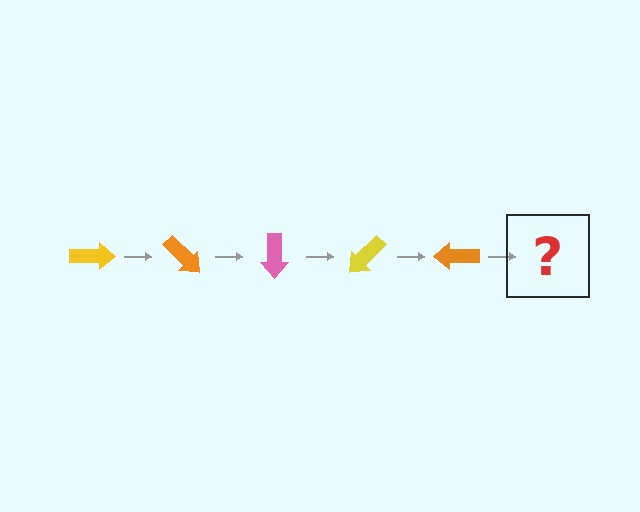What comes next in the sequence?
The next element should be a pink arrow, rotated 225 degrees from the start.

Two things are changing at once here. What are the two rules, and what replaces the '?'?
The two rules are that it rotates 45 degrees each step and the color cycles through yellow, orange, and pink. The '?' should be a pink arrow, rotated 225 degrees from the start.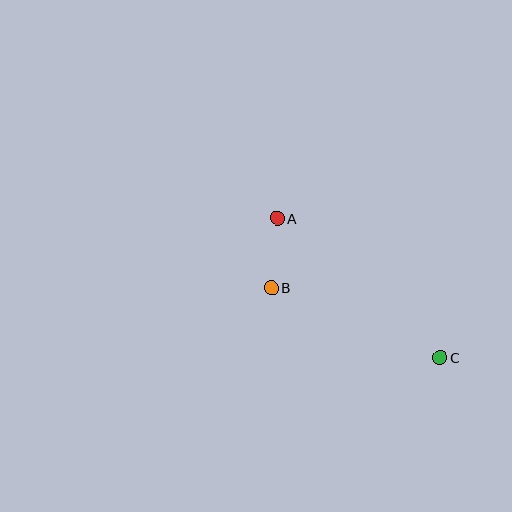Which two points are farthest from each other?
Points A and C are farthest from each other.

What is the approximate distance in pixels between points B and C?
The distance between B and C is approximately 182 pixels.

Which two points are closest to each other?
Points A and B are closest to each other.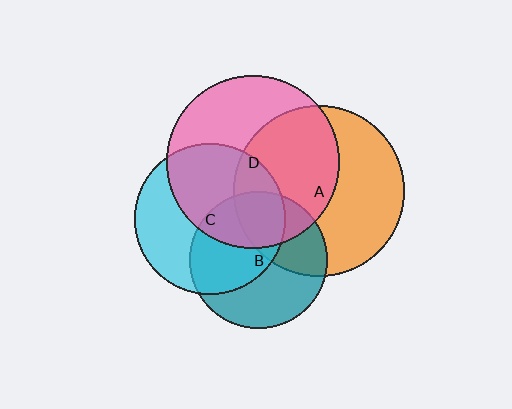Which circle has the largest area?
Circle D (pink).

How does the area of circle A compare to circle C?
Approximately 1.3 times.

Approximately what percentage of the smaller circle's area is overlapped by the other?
Approximately 35%.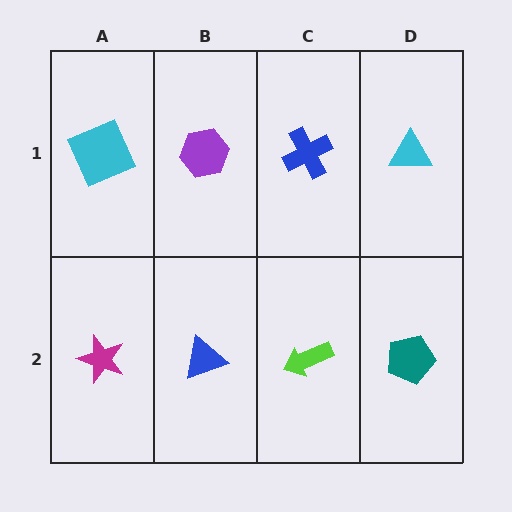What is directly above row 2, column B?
A purple hexagon.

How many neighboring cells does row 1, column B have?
3.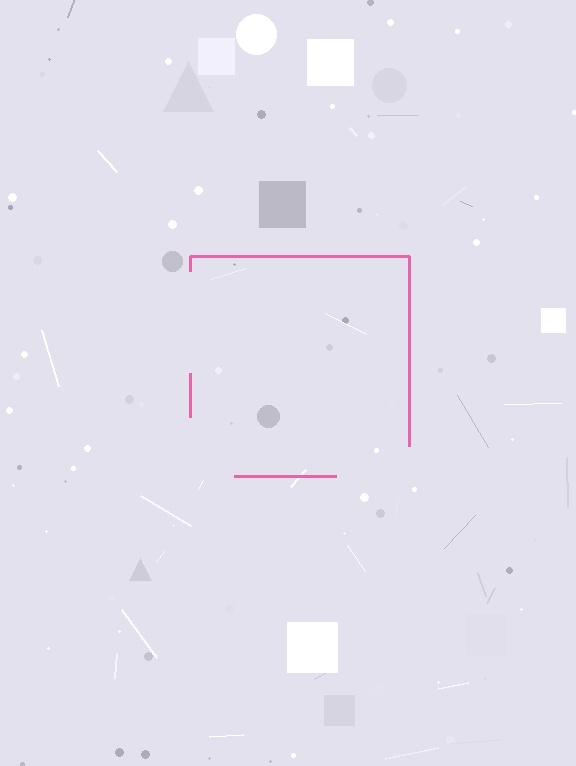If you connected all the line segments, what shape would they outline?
They would outline a square.